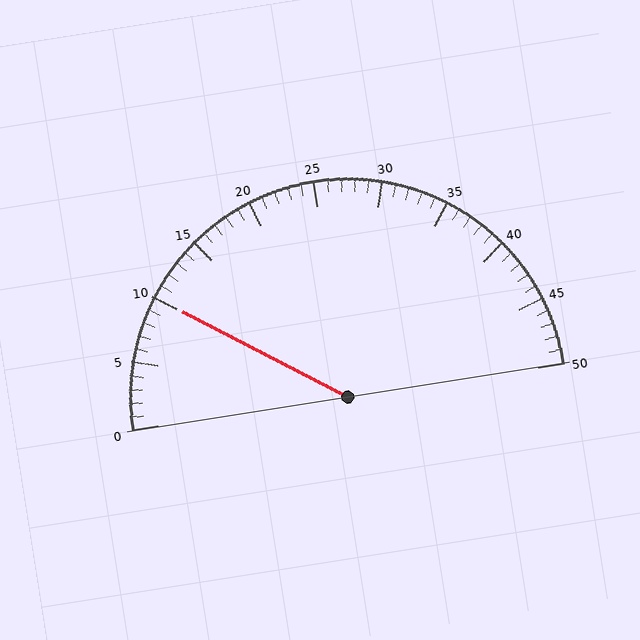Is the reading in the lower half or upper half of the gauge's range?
The reading is in the lower half of the range (0 to 50).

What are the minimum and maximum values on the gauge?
The gauge ranges from 0 to 50.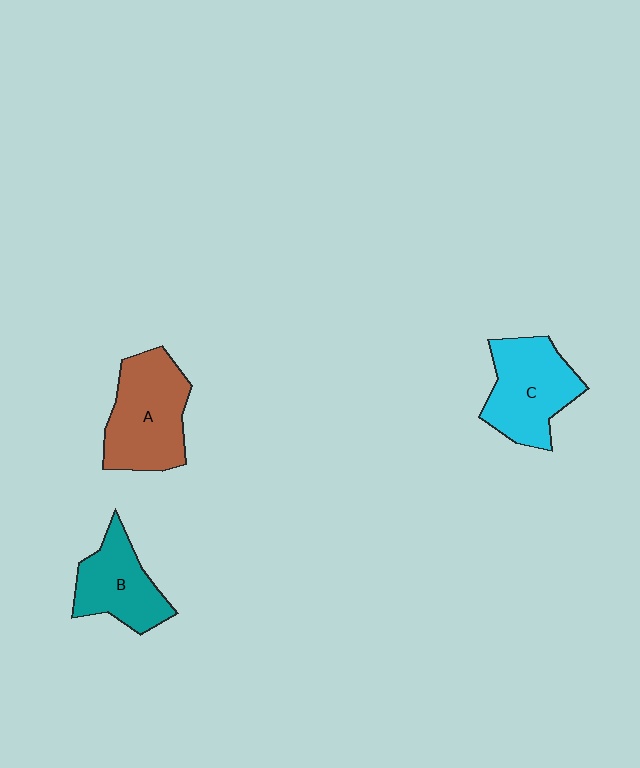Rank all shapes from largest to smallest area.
From largest to smallest: A (brown), C (cyan), B (teal).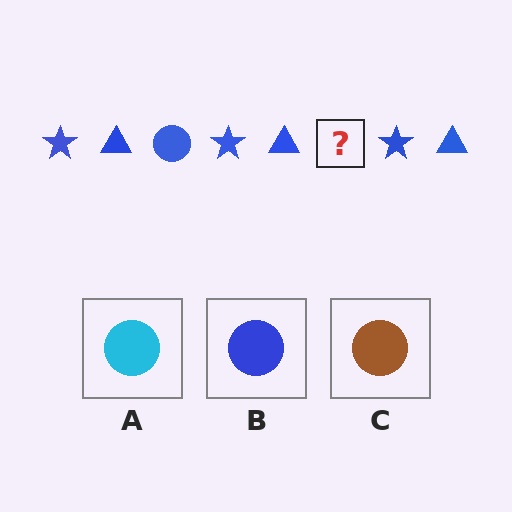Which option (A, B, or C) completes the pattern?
B.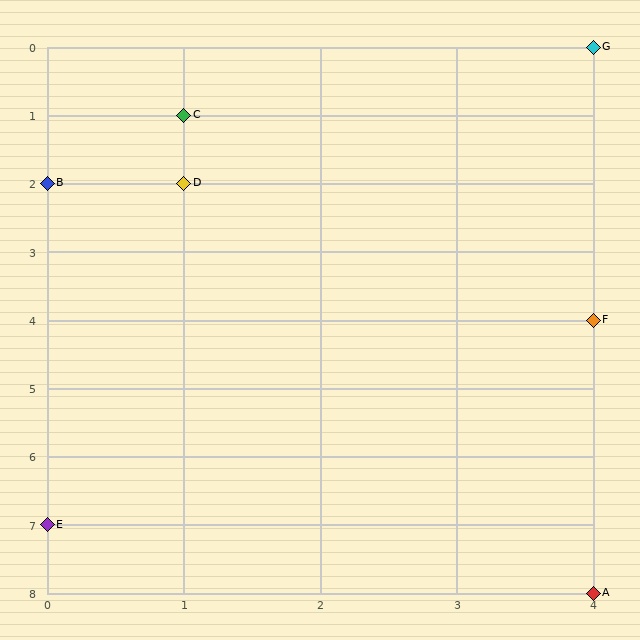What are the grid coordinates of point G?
Point G is at grid coordinates (4, 0).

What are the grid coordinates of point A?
Point A is at grid coordinates (4, 8).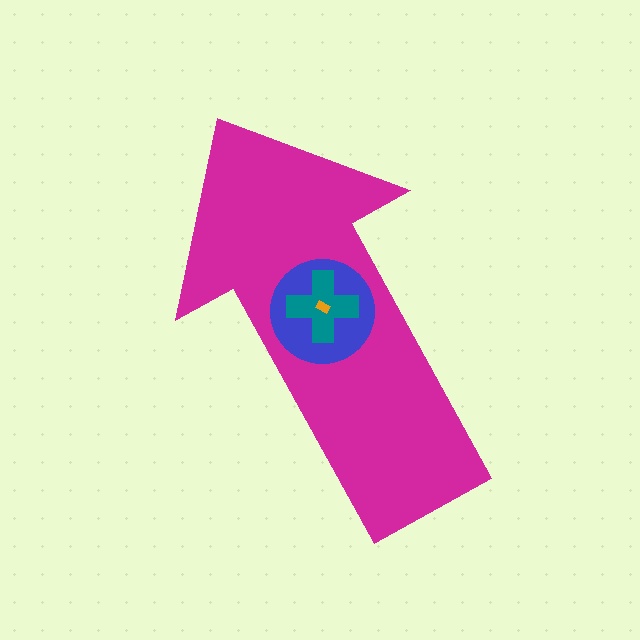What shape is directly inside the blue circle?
The teal cross.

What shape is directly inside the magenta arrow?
The blue circle.